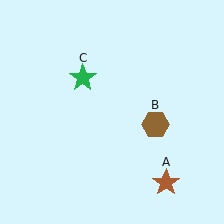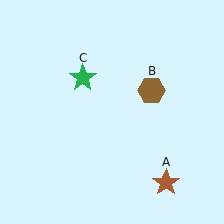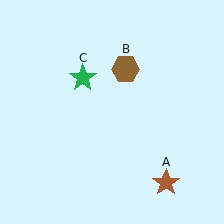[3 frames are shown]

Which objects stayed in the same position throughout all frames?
Brown star (object A) and green star (object C) remained stationary.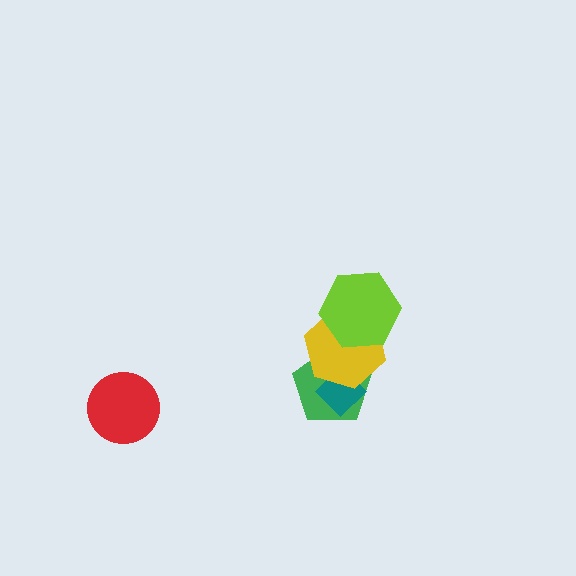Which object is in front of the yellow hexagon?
The lime hexagon is in front of the yellow hexagon.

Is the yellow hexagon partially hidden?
Yes, it is partially covered by another shape.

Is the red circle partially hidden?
No, no other shape covers it.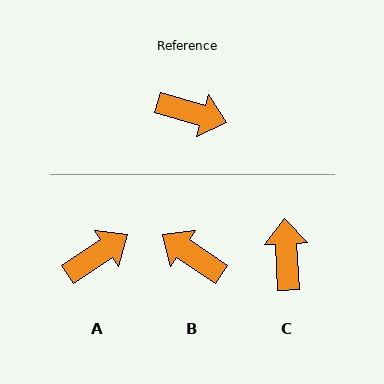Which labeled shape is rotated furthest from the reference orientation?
B, about 162 degrees away.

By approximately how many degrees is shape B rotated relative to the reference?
Approximately 162 degrees counter-clockwise.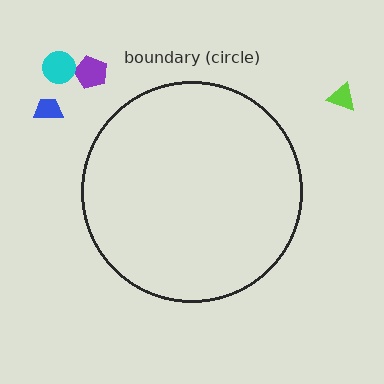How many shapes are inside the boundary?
0 inside, 4 outside.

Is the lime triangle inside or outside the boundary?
Outside.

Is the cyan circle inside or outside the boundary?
Outside.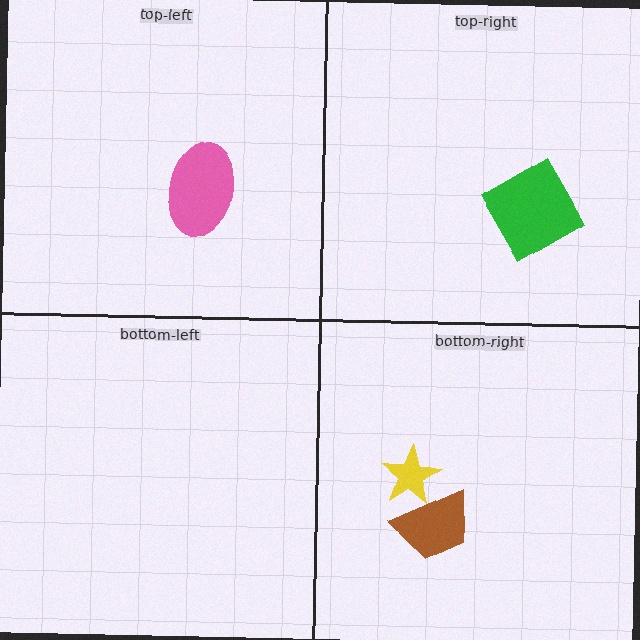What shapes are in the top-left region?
The pink ellipse.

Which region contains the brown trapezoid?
The bottom-right region.